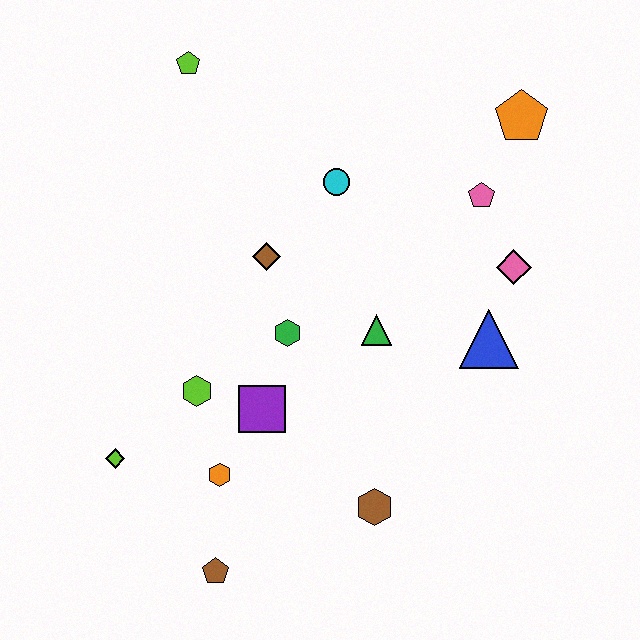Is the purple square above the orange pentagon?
No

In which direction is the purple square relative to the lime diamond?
The purple square is to the right of the lime diamond.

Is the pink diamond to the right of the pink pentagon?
Yes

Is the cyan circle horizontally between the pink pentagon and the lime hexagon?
Yes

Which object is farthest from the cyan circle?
The brown pentagon is farthest from the cyan circle.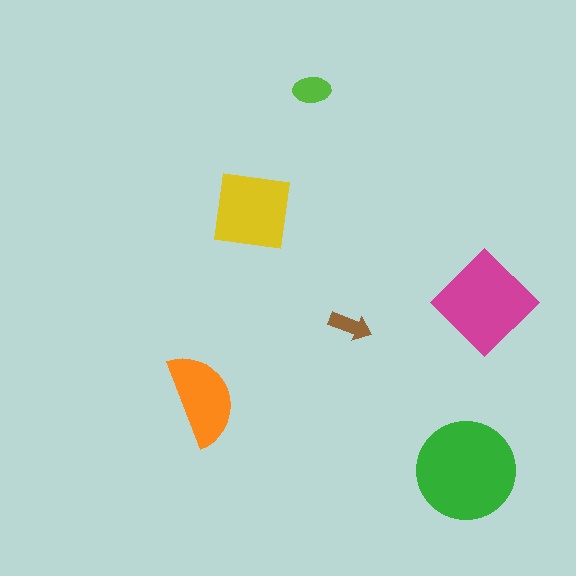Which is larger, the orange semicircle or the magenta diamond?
The magenta diamond.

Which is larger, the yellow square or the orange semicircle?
The yellow square.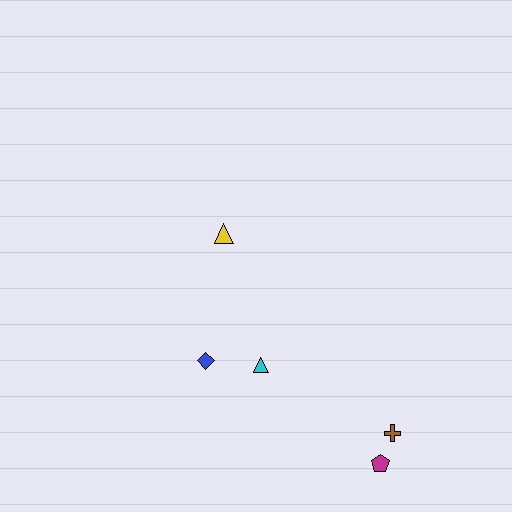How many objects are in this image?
There are 5 objects.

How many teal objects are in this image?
There are no teal objects.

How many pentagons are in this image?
There is 1 pentagon.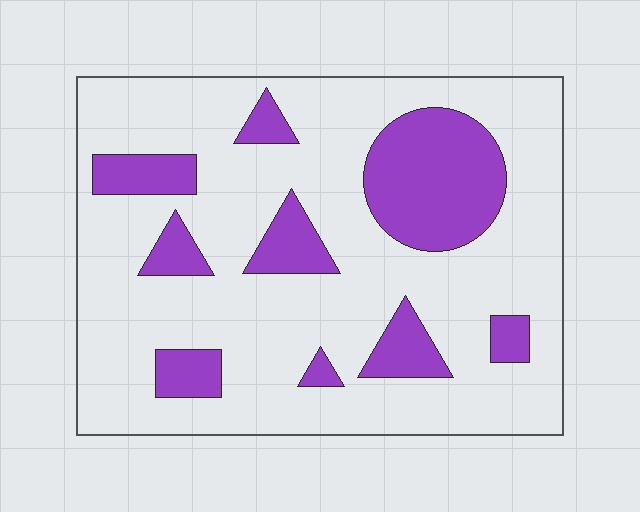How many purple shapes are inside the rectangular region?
9.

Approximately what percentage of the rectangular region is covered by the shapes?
Approximately 25%.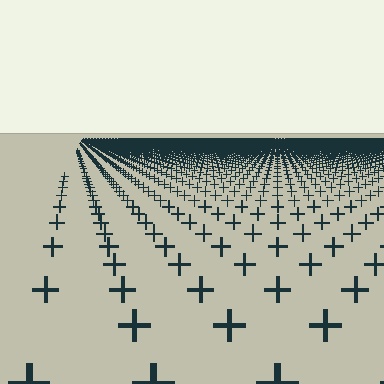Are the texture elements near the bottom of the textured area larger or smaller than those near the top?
Larger. Near the bottom, elements are closer to the viewer and appear at a bigger on-screen size.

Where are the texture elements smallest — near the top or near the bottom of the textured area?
Near the top.